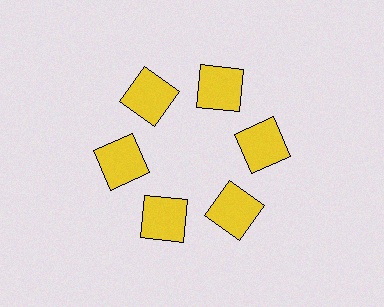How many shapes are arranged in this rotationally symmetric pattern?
There are 6 shapes, arranged in 6 groups of 1.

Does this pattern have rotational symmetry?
Yes, this pattern has 6-fold rotational symmetry. It looks the same after rotating 60 degrees around the center.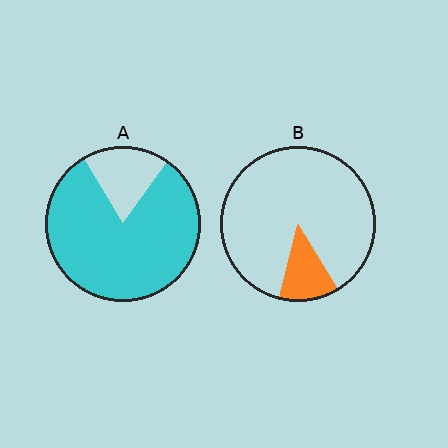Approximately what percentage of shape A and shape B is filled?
A is approximately 80% and B is approximately 15%.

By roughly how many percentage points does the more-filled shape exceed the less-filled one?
By roughly 70 percentage points (A over B).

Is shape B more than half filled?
No.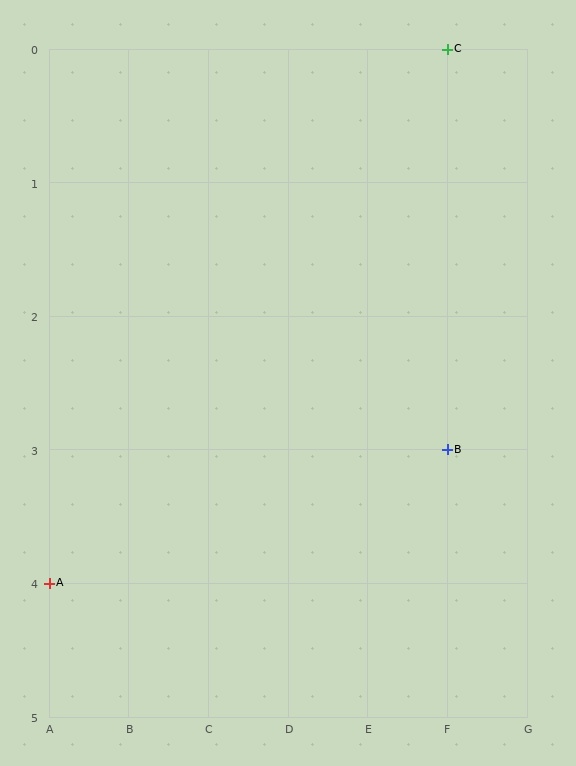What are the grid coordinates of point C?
Point C is at grid coordinates (F, 0).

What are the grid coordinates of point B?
Point B is at grid coordinates (F, 3).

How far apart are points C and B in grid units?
Points C and B are 3 rows apart.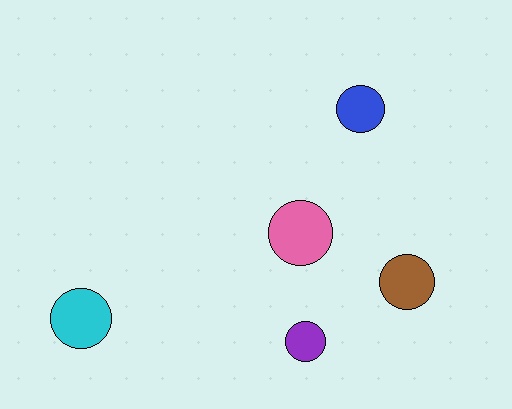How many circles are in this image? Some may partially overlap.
There are 5 circles.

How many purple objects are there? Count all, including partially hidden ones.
There is 1 purple object.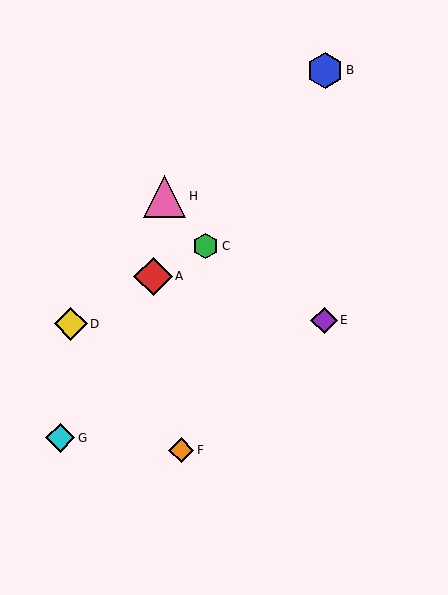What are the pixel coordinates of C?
Object C is at (206, 246).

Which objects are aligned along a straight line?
Objects A, C, D are aligned along a straight line.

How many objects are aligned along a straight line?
3 objects (A, C, D) are aligned along a straight line.